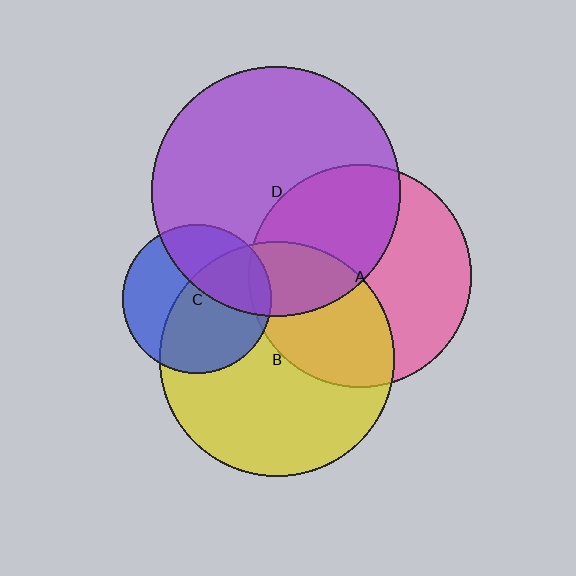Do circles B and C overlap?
Yes.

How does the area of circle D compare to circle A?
Approximately 1.2 times.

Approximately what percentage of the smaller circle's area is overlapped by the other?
Approximately 60%.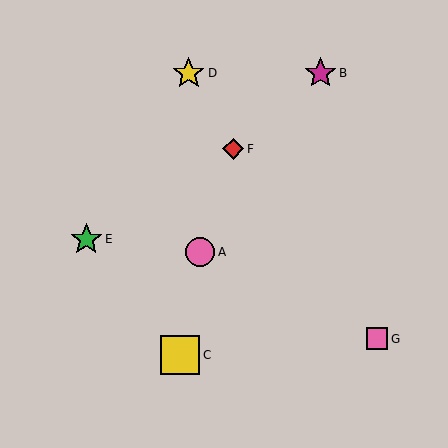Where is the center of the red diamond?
The center of the red diamond is at (233, 149).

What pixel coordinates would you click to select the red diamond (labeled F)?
Click at (233, 149) to select the red diamond F.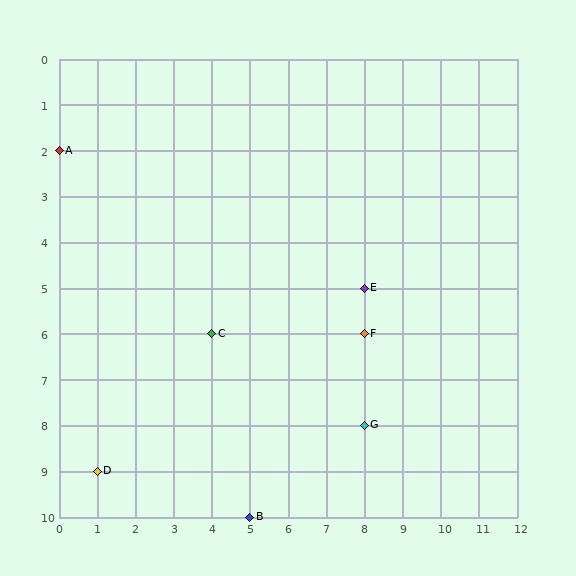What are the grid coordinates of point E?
Point E is at grid coordinates (8, 5).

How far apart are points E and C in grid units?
Points E and C are 4 columns and 1 row apart (about 4.1 grid units diagonally).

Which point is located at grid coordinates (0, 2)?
Point A is at (0, 2).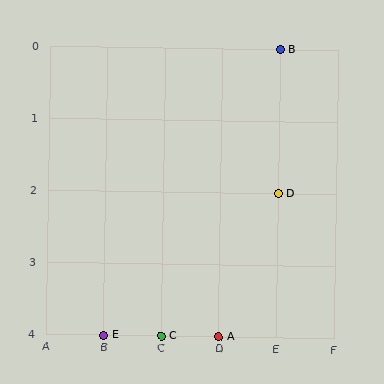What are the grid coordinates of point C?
Point C is at grid coordinates (C, 4).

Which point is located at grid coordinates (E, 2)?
Point D is at (E, 2).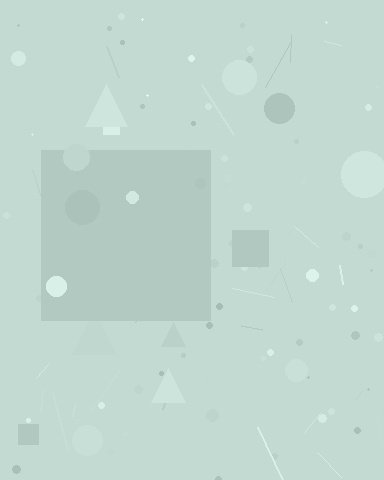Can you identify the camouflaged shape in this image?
The camouflaged shape is a square.